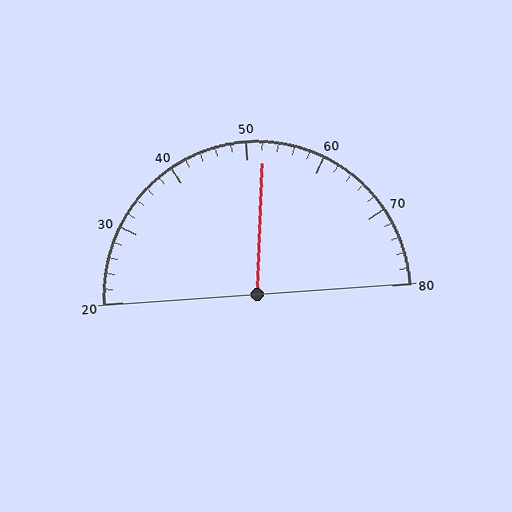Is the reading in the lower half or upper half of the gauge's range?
The reading is in the upper half of the range (20 to 80).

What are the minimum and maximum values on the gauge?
The gauge ranges from 20 to 80.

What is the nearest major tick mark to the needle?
The nearest major tick mark is 50.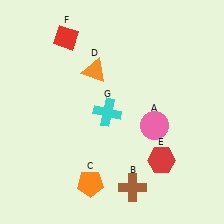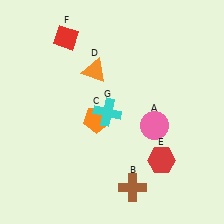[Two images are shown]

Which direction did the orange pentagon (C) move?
The orange pentagon (C) moved up.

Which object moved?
The orange pentagon (C) moved up.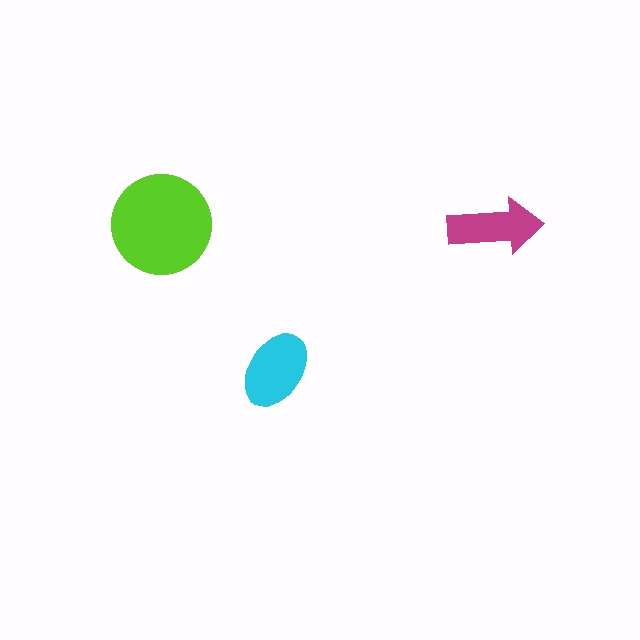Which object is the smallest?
The magenta arrow.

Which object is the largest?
The lime circle.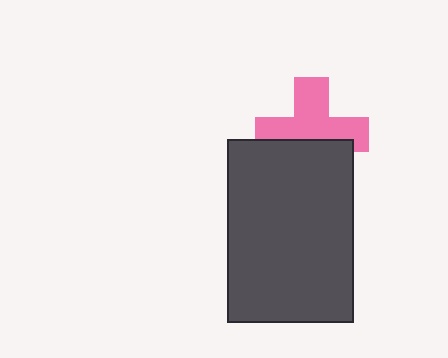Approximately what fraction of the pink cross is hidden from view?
Roughly 39% of the pink cross is hidden behind the dark gray rectangle.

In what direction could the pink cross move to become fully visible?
The pink cross could move up. That would shift it out from behind the dark gray rectangle entirely.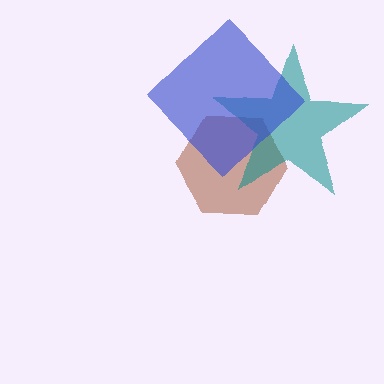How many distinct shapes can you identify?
There are 3 distinct shapes: a brown hexagon, a teal star, a blue diamond.